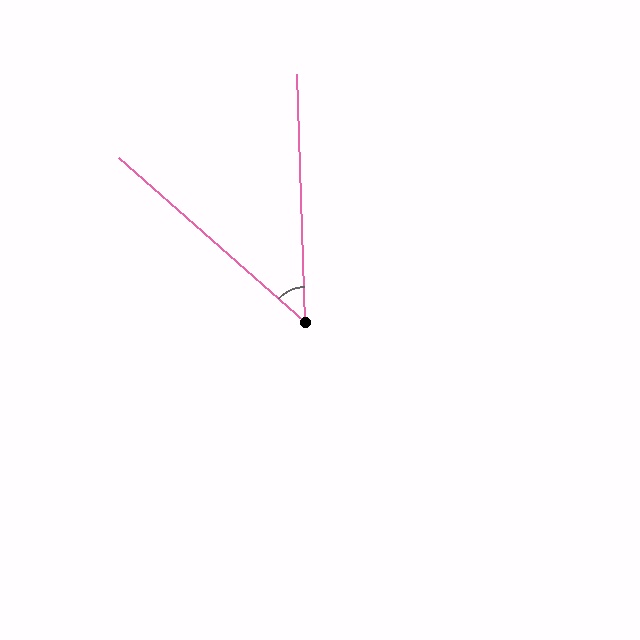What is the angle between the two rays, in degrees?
Approximately 47 degrees.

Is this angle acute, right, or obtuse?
It is acute.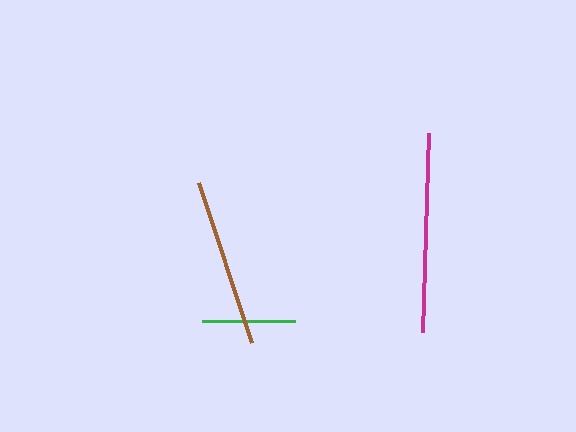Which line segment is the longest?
The magenta line is the longest at approximately 199 pixels.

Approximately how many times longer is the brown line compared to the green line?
The brown line is approximately 1.8 times the length of the green line.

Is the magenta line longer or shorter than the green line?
The magenta line is longer than the green line.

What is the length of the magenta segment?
The magenta segment is approximately 199 pixels long.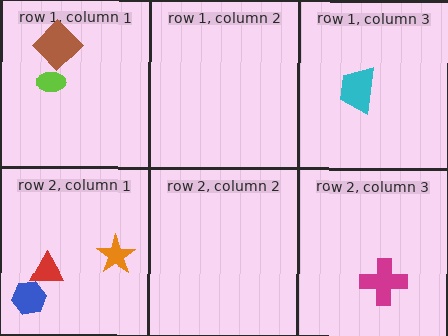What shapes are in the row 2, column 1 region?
The orange star, the blue hexagon, the red triangle.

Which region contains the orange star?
The row 2, column 1 region.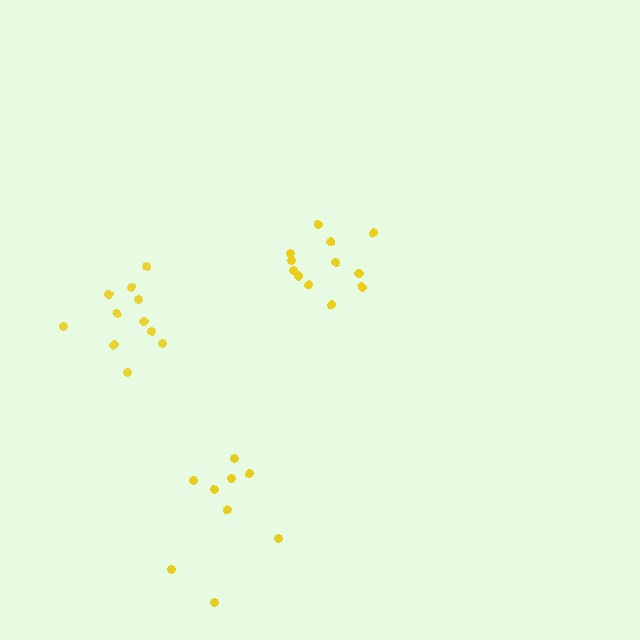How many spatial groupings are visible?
There are 3 spatial groupings.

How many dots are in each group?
Group 1: 9 dots, Group 2: 12 dots, Group 3: 11 dots (32 total).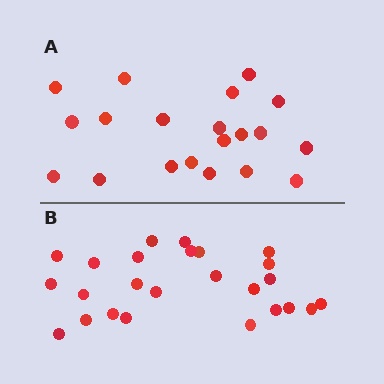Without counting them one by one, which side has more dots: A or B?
Region B (the bottom region) has more dots.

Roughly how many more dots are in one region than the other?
Region B has about 5 more dots than region A.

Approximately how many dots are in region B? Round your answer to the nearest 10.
About 20 dots. (The exact count is 25, which rounds to 20.)